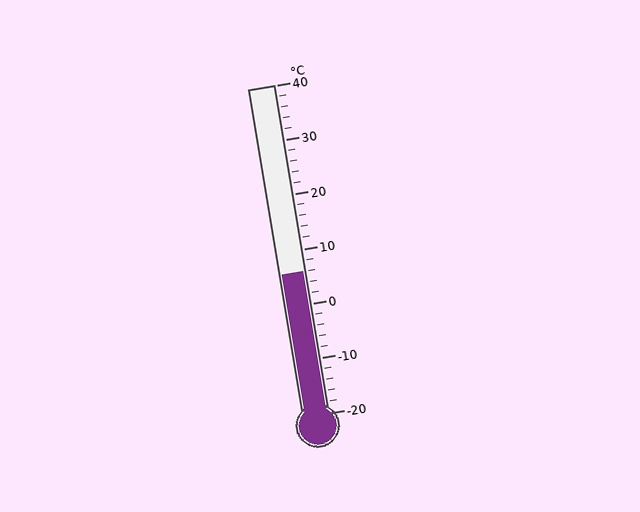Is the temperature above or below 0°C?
The temperature is above 0°C.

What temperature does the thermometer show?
The thermometer shows approximately 6°C.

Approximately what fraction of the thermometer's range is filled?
The thermometer is filled to approximately 45% of its range.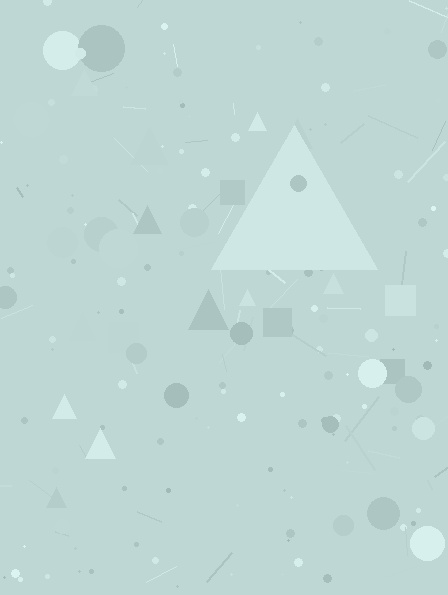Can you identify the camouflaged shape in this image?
The camouflaged shape is a triangle.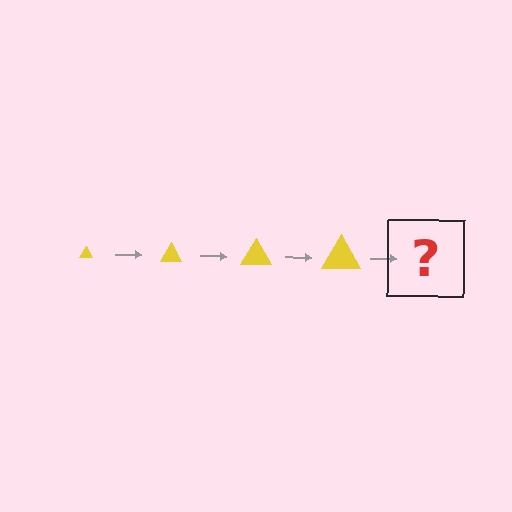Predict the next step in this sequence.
The next step is a yellow triangle, larger than the previous one.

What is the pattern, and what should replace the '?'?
The pattern is that the triangle gets progressively larger each step. The '?' should be a yellow triangle, larger than the previous one.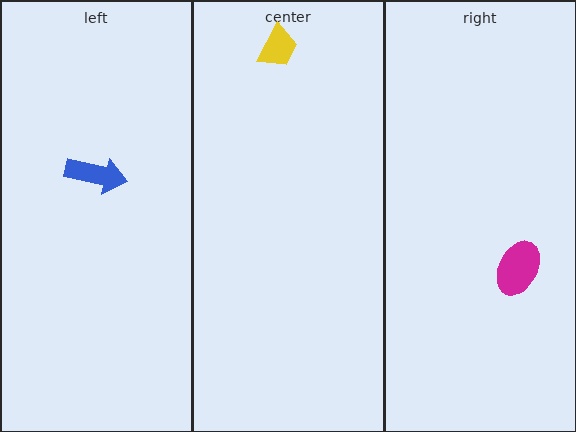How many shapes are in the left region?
1.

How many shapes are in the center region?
1.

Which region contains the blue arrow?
The left region.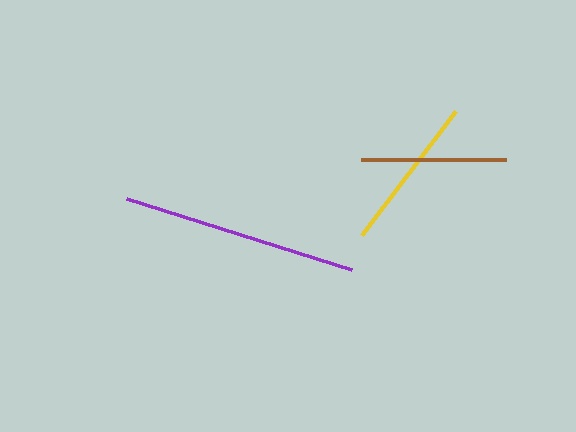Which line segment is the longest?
The purple line is the longest at approximately 236 pixels.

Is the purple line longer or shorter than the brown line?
The purple line is longer than the brown line.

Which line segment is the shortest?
The brown line is the shortest at approximately 145 pixels.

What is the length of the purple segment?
The purple segment is approximately 236 pixels long.